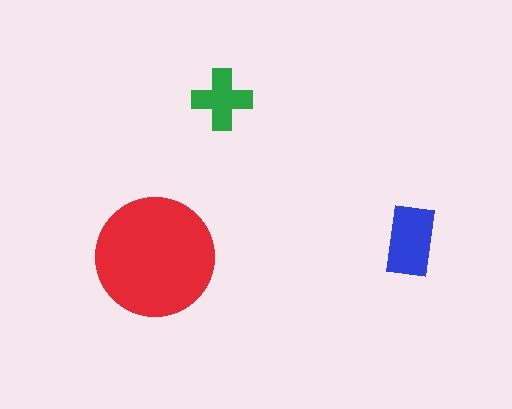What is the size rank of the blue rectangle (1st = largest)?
2nd.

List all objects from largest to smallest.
The red circle, the blue rectangle, the green cross.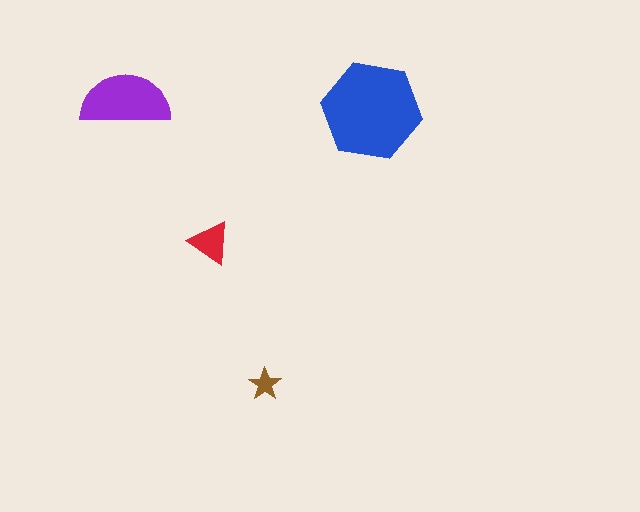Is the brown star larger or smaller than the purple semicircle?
Smaller.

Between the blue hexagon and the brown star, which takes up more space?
The blue hexagon.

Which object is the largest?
The blue hexagon.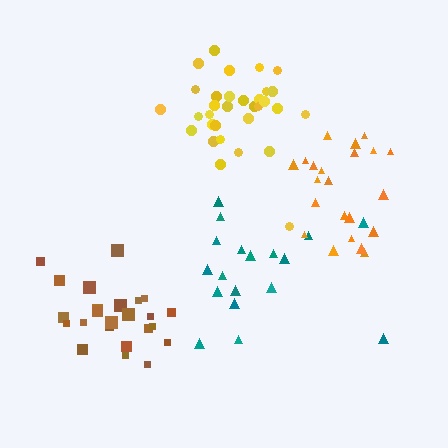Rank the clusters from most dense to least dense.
brown, yellow, orange, teal.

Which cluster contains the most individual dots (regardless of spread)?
Yellow (32).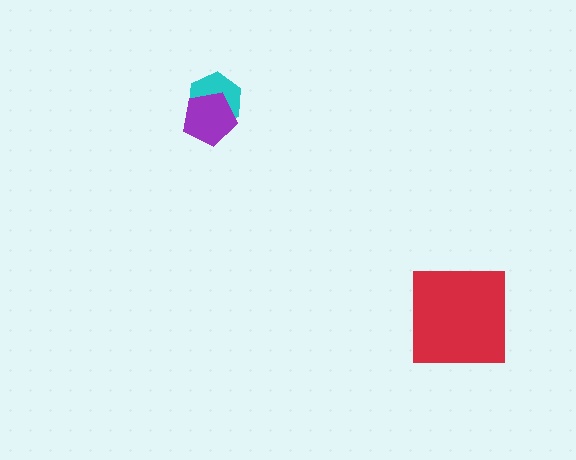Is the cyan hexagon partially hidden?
Yes, it is partially covered by another shape.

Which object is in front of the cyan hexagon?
The purple pentagon is in front of the cyan hexagon.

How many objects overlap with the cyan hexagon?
1 object overlaps with the cyan hexagon.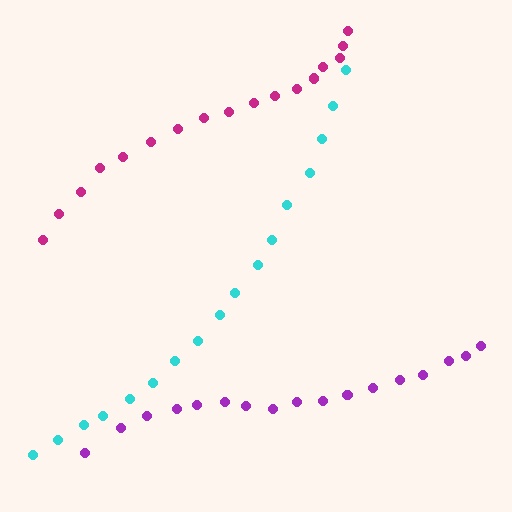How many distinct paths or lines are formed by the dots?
There are 3 distinct paths.